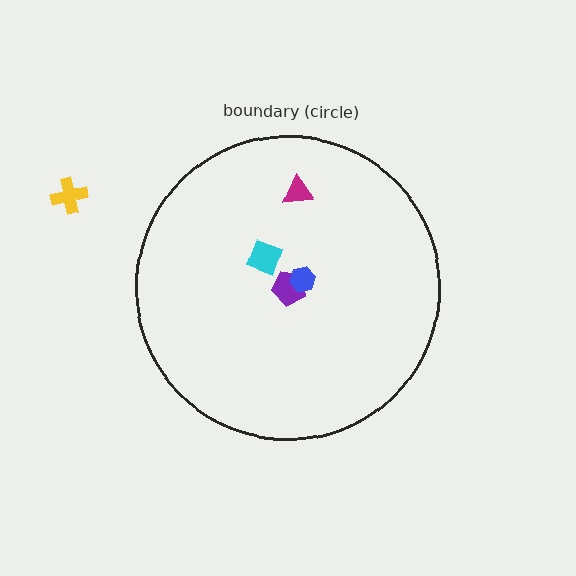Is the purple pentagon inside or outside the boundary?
Inside.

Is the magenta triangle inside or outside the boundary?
Inside.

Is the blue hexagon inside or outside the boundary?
Inside.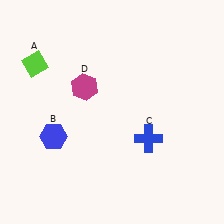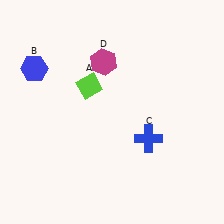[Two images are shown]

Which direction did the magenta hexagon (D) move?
The magenta hexagon (D) moved up.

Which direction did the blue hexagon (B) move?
The blue hexagon (B) moved up.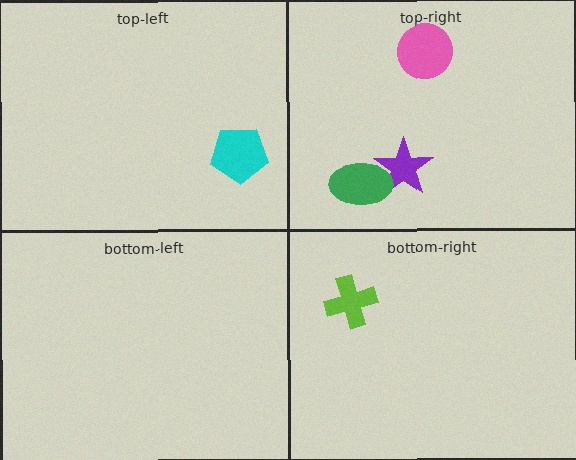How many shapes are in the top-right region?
3.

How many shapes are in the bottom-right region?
1.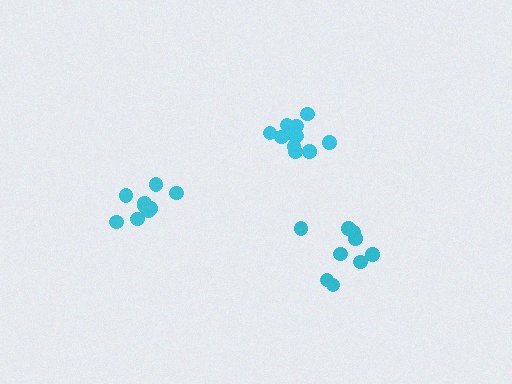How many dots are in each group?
Group 1: 11 dots, Group 2: 9 dots, Group 3: 9 dots (29 total).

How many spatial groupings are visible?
There are 3 spatial groupings.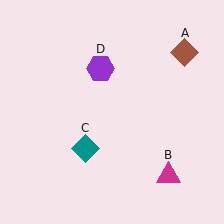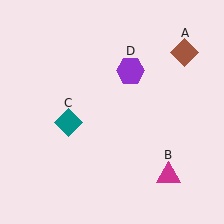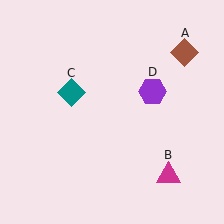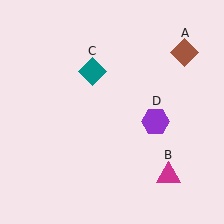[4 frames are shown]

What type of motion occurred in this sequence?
The teal diamond (object C), purple hexagon (object D) rotated clockwise around the center of the scene.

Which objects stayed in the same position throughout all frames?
Brown diamond (object A) and magenta triangle (object B) remained stationary.